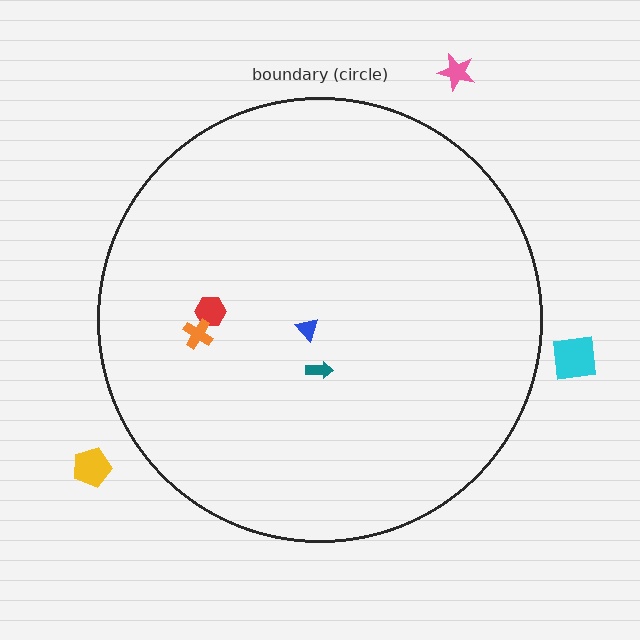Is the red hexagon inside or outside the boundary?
Inside.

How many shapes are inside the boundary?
4 inside, 3 outside.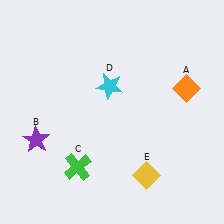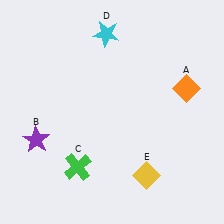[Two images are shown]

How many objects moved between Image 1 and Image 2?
1 object moved between the two images.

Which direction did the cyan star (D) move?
The cyan star (D) moved up.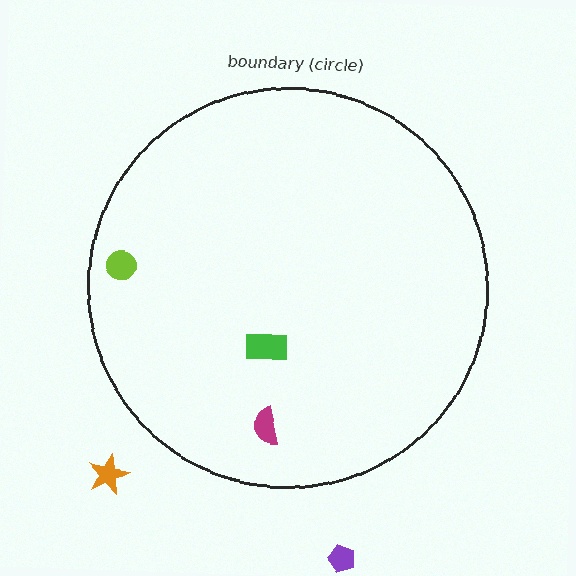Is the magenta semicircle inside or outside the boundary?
Inside.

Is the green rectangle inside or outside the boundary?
Inside.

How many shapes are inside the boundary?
3 inside, 2 outside.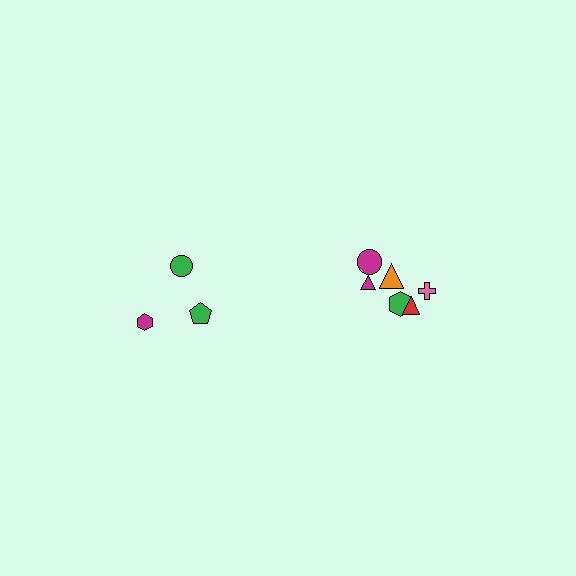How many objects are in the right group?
There are 6 objects.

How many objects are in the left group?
There are 3 objects.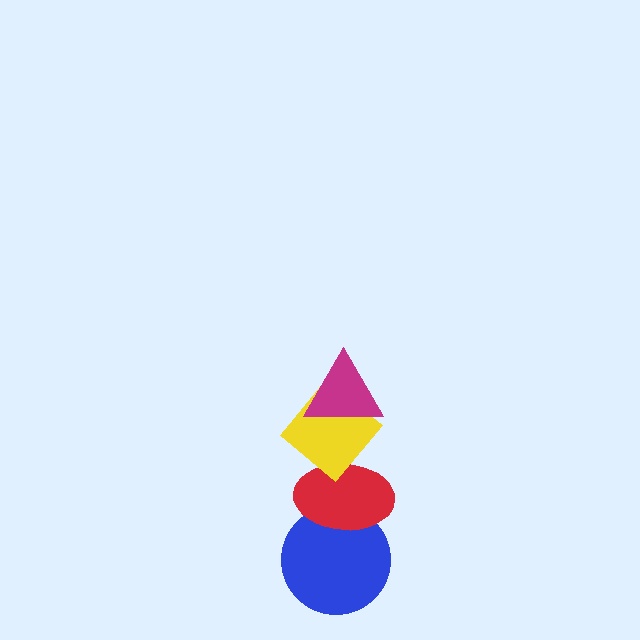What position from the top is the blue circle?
The blue circle is 4th from the top.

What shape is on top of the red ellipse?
The yellow diamond is on top of the red ellipse.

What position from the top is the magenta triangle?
The magenta triangle is 1st from the top.